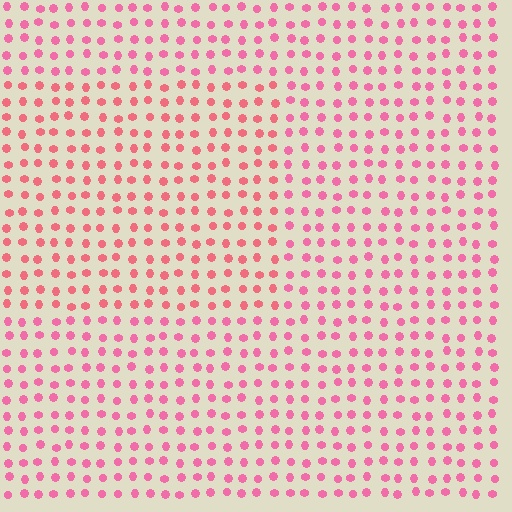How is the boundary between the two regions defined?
The boundary is defined purely by a slight shift in hue (about 19 degrees). Spacing, size, and orientation are identical on both sides.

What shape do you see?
I see a rectangle.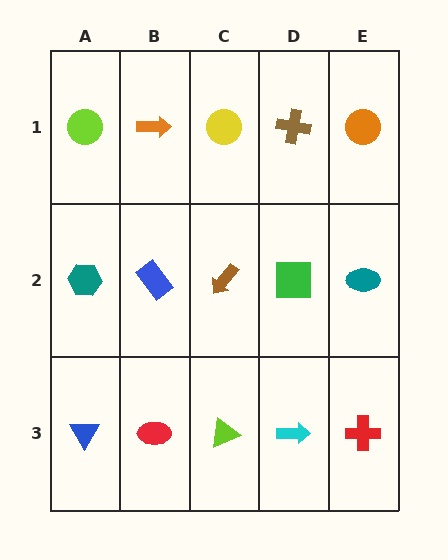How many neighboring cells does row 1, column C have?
3.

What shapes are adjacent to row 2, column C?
A yellow circle (row 1, column C), a lime triangle (row 3, column C), a blue rectangle (row 2, column B), a green square (row 2, column D).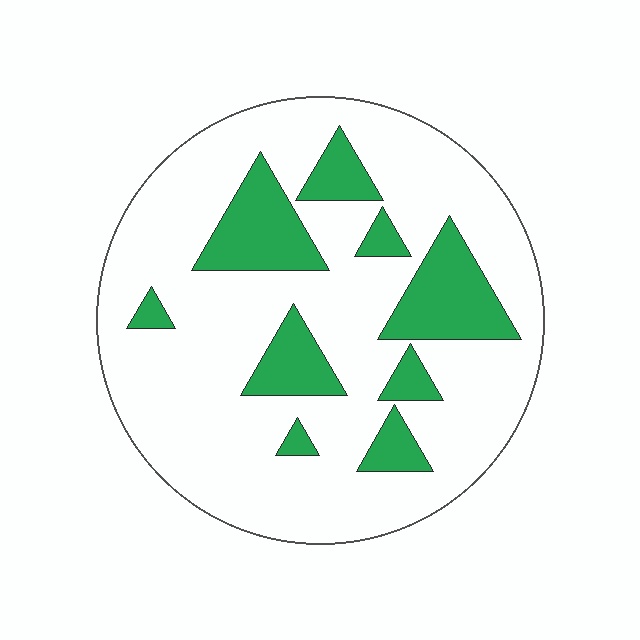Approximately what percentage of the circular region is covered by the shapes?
Approximately 20%.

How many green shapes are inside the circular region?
9.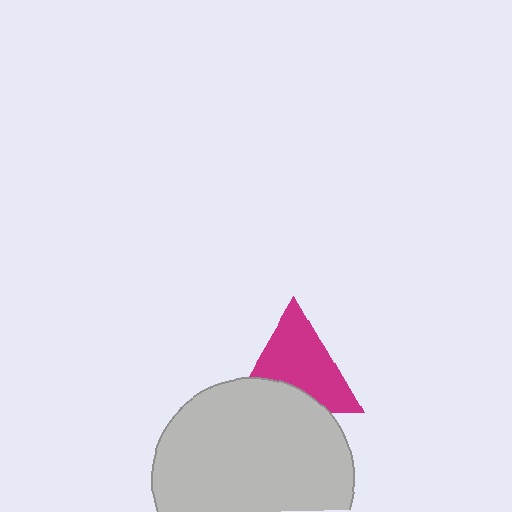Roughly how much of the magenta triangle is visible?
Most of it is visible (roughly 68%).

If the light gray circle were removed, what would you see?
You would see the complete magenta triangle.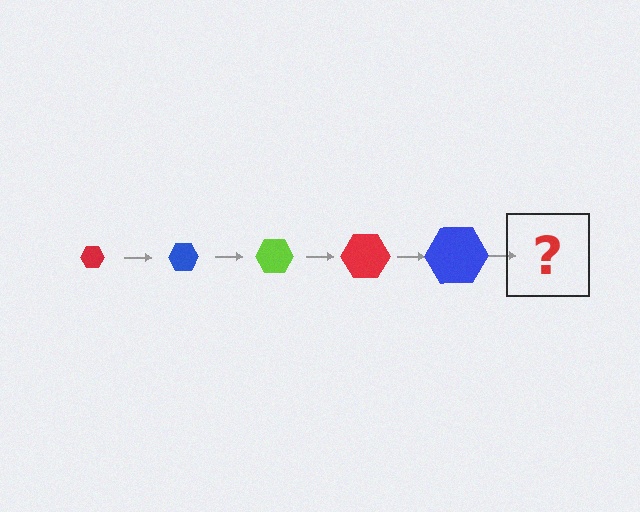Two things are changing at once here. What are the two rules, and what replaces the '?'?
The two rules are that the hexagon grows larger each step and the color cycles through red, blue, and lime. The '?' should be a lime hexagon, larger than the previous one.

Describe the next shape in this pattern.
It should be a lime hexagon, larger than the previous one.